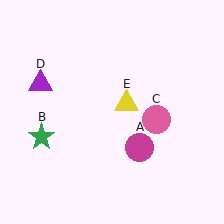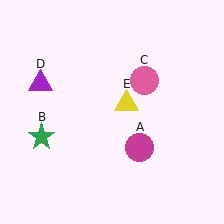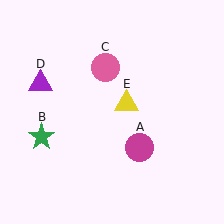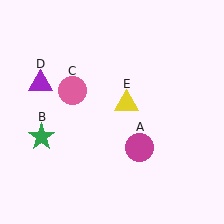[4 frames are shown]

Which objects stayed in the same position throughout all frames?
Magenta circle (object A) and green star (object B) and purple triangle (object D) and yellow triangle (object E) remained stationary.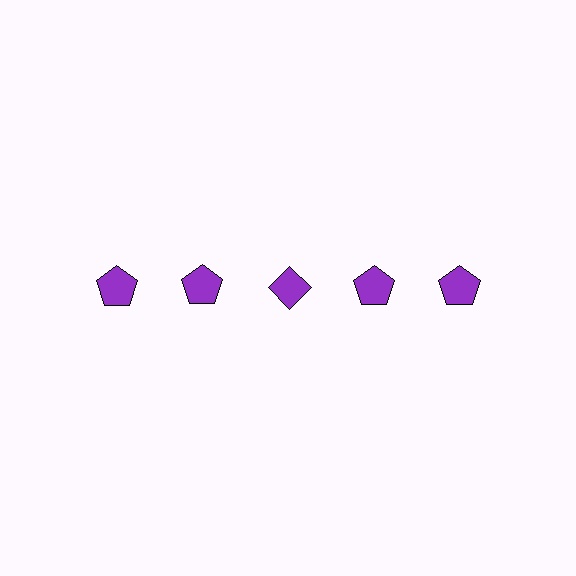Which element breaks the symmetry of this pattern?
The purple diamond in the top row, center column breaks the symmetry. All other shapes are purple pentagons.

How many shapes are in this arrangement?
There are 5 shapes arranged in a grid pattern.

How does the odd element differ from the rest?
It has a different shape: diamond instead of pentagon.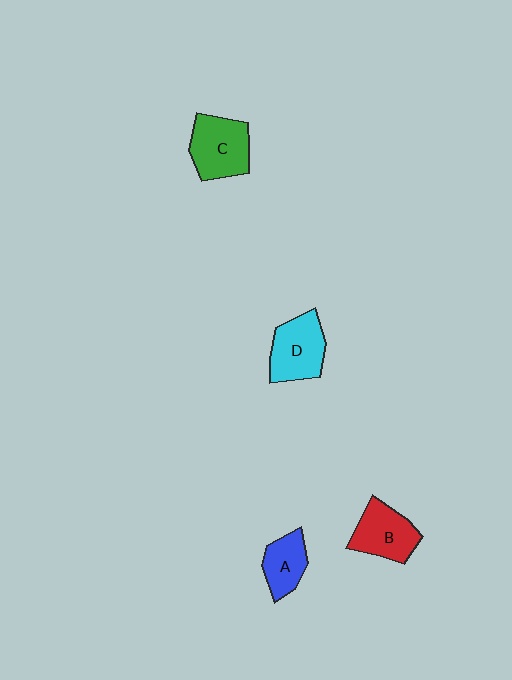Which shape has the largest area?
Shape C (green).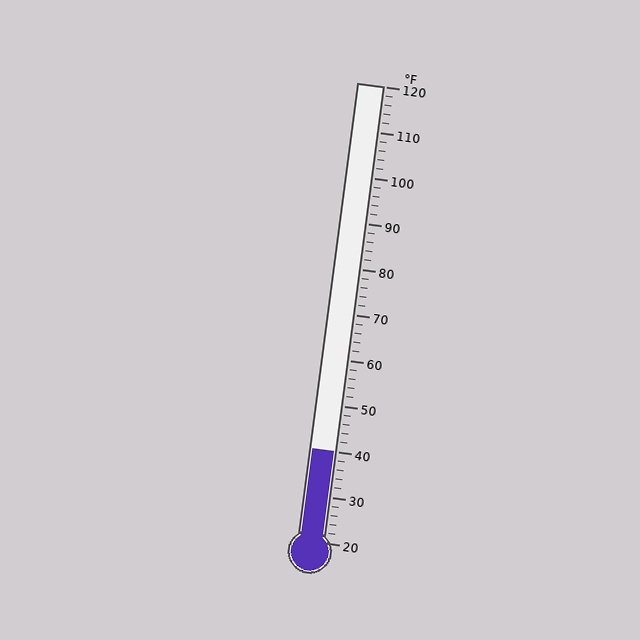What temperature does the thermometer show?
The thermometer shows approximately 40°F.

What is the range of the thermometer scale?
The thermometer scale ranges from 20°F to 120°F.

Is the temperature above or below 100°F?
The temperature is below 100°F.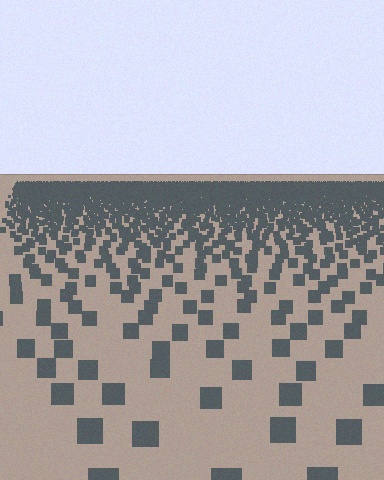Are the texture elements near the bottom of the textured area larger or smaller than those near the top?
Larger. Near the bottom, elements are closer to the viewer and appear at a bigger on-screen size.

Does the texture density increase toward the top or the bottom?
Density increases toward the top.